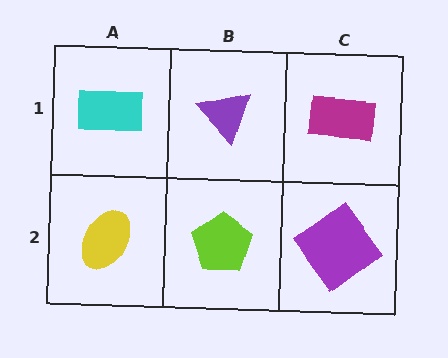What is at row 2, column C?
A purple diamond.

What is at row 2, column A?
A yellow ellipse.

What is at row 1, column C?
A magenta rectangle.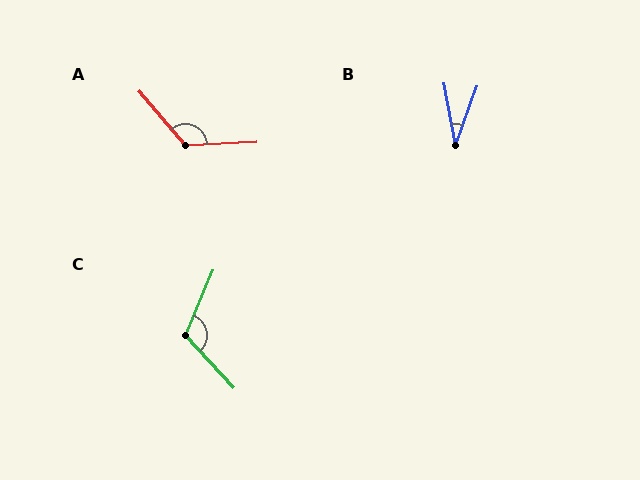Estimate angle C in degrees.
Approximately 115 degrees.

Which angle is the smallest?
B, at approximately 30 degrees.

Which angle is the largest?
A, at approximately 127 degrees.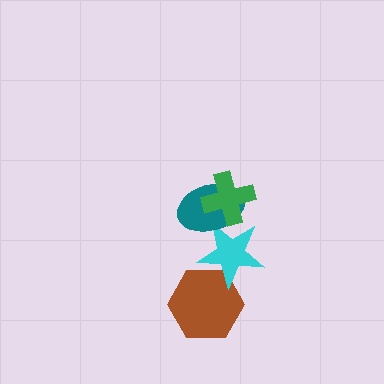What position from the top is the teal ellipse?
The teal ellipse is 2nd from the top.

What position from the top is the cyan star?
The cyan star is 3rd from the top.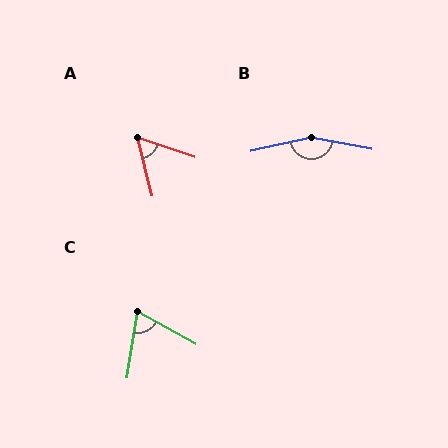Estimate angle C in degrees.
Approximately 70 degrees.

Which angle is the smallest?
A, at approximately 57 degrees.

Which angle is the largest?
B, at approximately 157 degrees.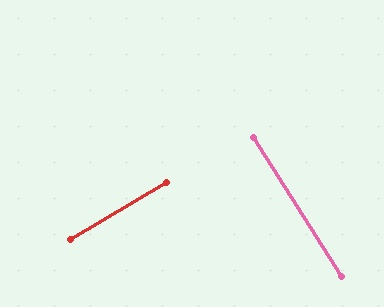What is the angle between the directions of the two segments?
Approximately 89 degrees.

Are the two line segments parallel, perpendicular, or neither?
Perpendicular — they meet at approximately 89°.